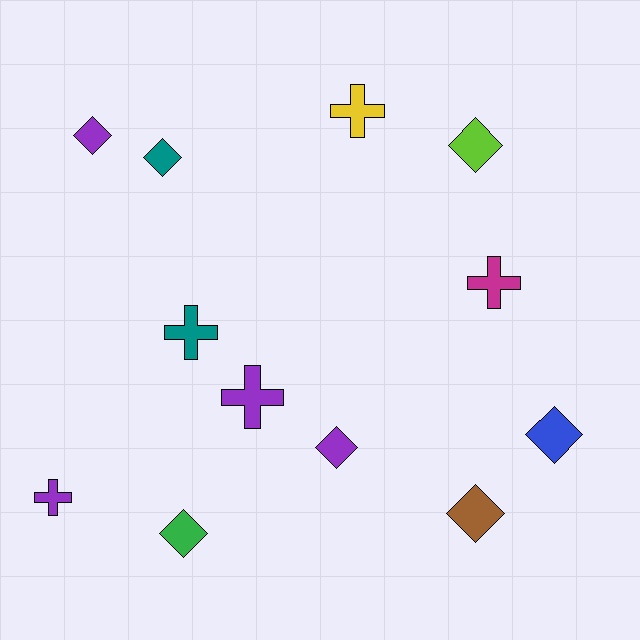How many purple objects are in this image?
There are 4 purple objects.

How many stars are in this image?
There are no stars.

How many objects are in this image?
There are 12 objects.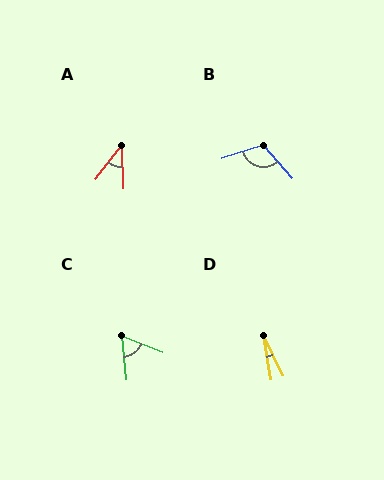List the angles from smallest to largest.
D (16°), A (39°), C (62°), B (113°).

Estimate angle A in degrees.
Approximately 39 degrees.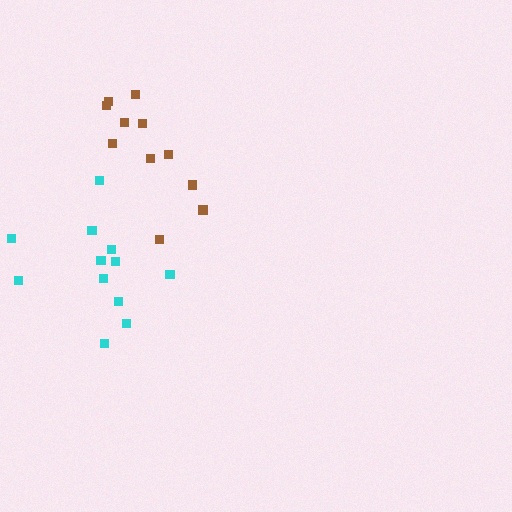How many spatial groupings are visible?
There are 2 spatial groupings.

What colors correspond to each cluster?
The clusters are colored: cyan, brown.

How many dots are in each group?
Group 1: 12 dots, Group 2: 11 dots (23 total).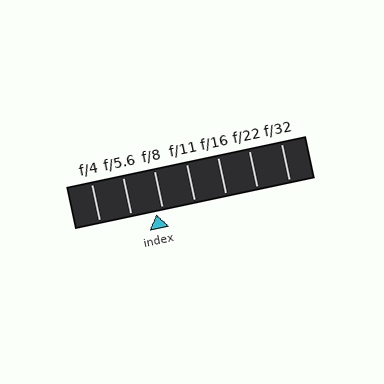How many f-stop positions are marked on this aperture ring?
There are 7 f-stop positions marked.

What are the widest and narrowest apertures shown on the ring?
The widest aperture shown is f/4 and the narrowest is f/32.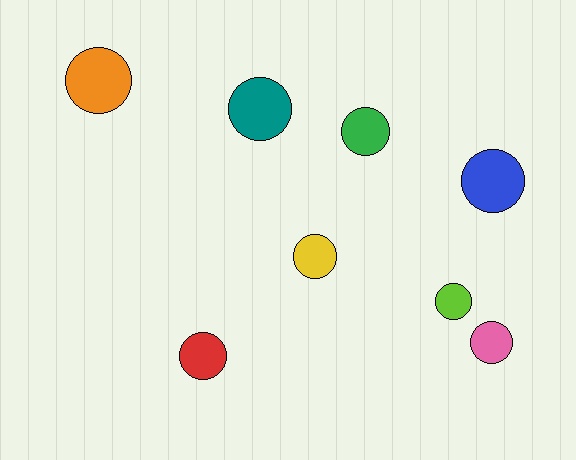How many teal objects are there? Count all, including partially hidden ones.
There is 1 teal object.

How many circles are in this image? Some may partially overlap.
There are 8 circles.